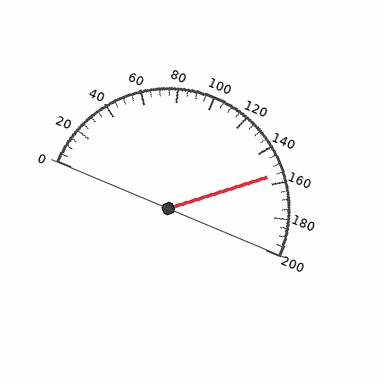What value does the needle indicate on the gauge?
The needle indicates approximately 155.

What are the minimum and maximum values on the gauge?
The gauge ranges from 0 to 200.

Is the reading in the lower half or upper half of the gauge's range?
The reading is in the upper half of the range (0 to 200).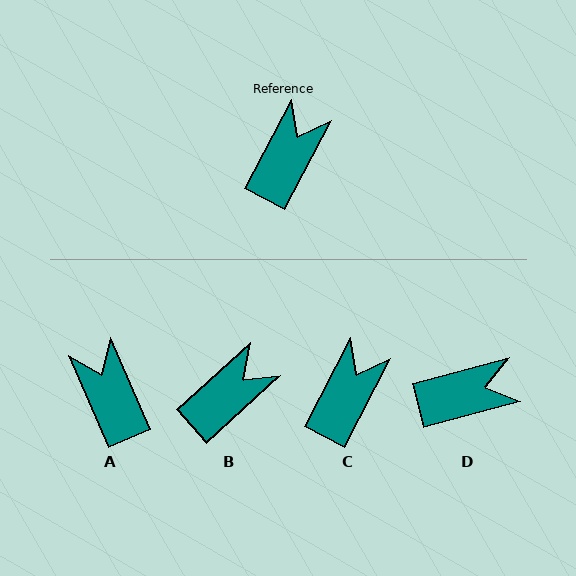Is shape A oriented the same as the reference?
No, it is off by about 51 degrees.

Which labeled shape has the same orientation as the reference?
C.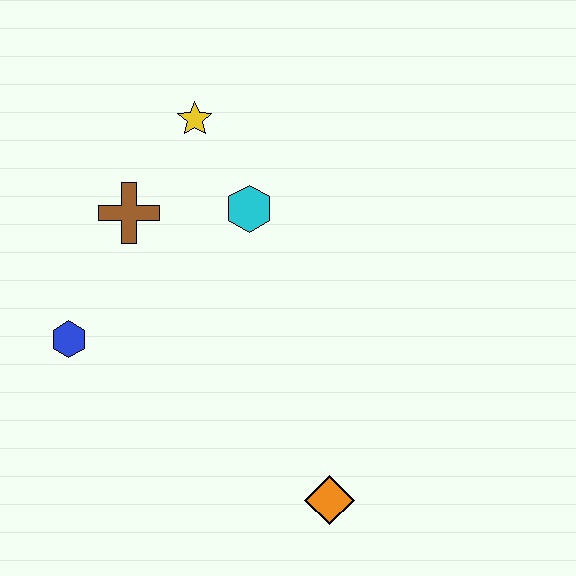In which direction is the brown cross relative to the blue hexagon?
The brown cross is above the blue hexagon.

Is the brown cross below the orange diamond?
No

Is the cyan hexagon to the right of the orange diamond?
No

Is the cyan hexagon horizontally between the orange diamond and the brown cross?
Yes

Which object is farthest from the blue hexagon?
The orange diamond is farthest from the blue hexagon.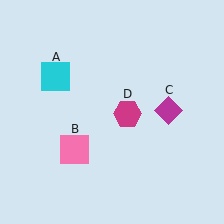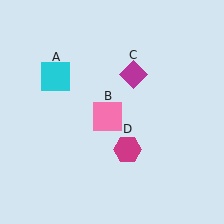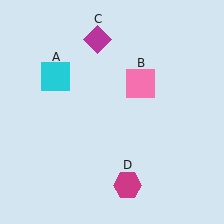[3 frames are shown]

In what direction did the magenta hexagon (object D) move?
The magenta hexagon (object D) moved down.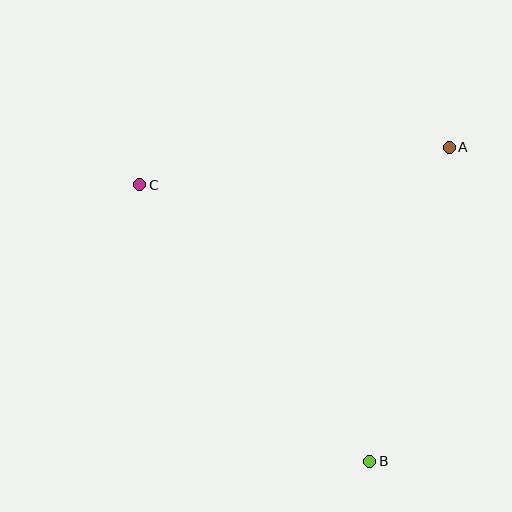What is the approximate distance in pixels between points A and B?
The distance between A and B is approximately 324 pixels.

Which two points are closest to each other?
Points A and C are closest to each other.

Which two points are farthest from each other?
Points B and C are farthest from each other.